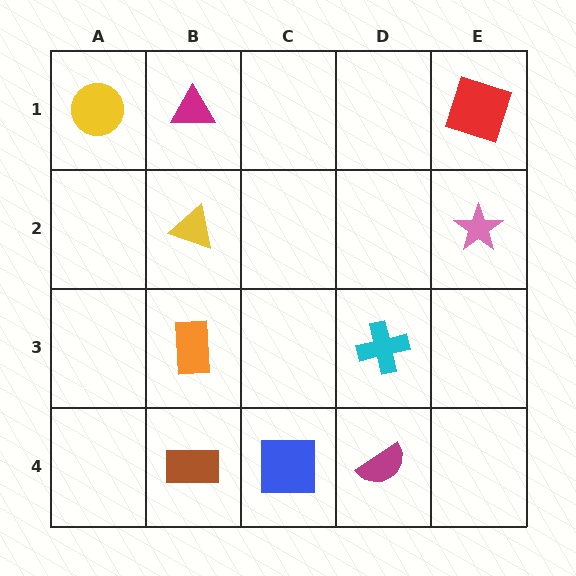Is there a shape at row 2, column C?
No, that cell is empty.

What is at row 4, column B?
A brown rectangle.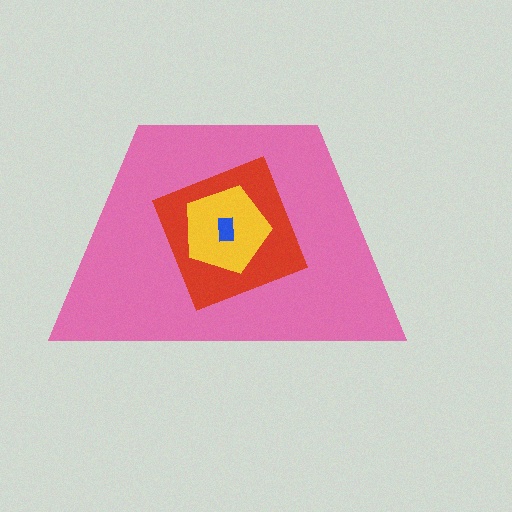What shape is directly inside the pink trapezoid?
The red square.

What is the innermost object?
The blue rectangle.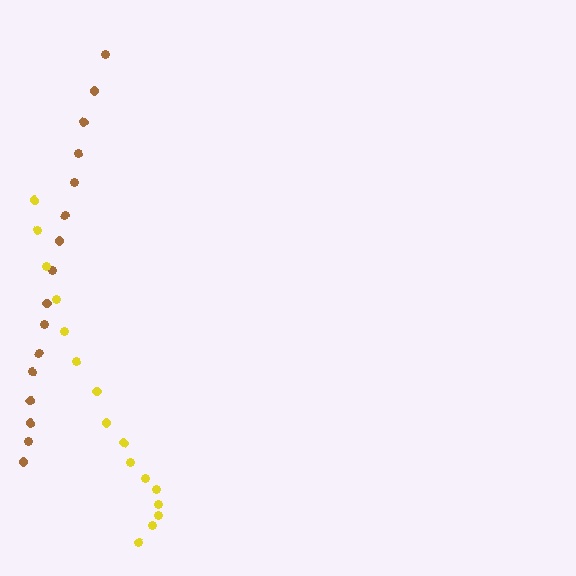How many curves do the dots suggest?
There are 2 distinct paths.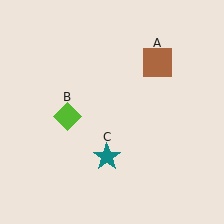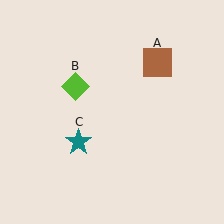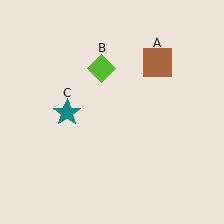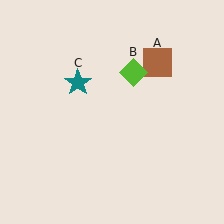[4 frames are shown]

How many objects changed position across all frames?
2 objects changed position: lime diamond (object B), teal star (object C).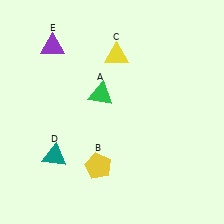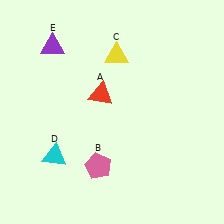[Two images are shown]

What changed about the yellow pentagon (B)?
In Image 1, B is yellow. In Image 2, it changed to pink.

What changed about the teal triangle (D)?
In Image 1, D is teal. In Image 2, it changed to cyan.